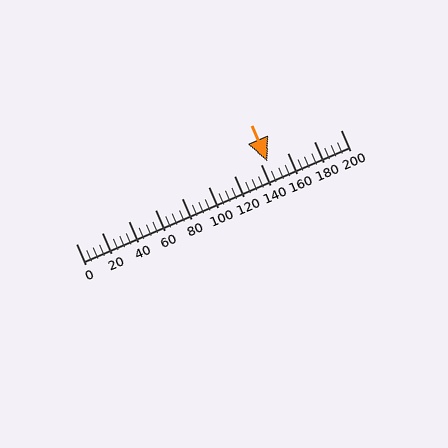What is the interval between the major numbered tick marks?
The major tick marks are spaced 20 units apart.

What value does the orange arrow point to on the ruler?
The orange arrow points to approximately 145.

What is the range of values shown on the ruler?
The ruler shows values from 0 to 200.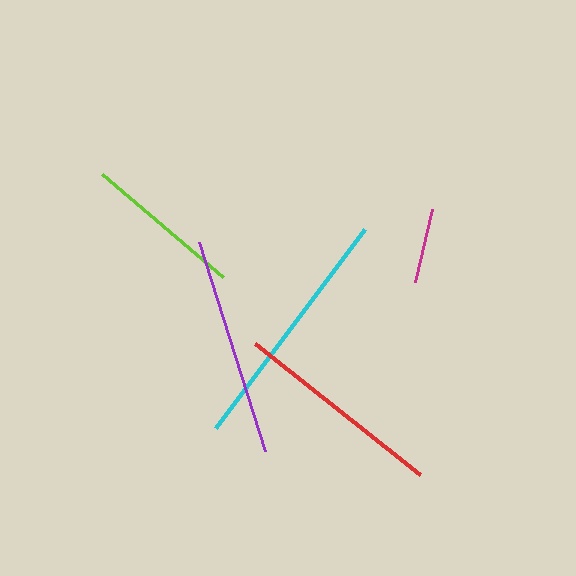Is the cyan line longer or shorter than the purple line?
The cyan line is longer than the purple line.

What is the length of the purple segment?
The purple segment is approximately 219 pixels long.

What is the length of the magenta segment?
The magenta segment is approximately 75 pixels long.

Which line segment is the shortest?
The magenta line is the shortest at approximately 75 pixels.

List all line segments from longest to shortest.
From longest to shortest: cyan, purple, red, lime, magenta.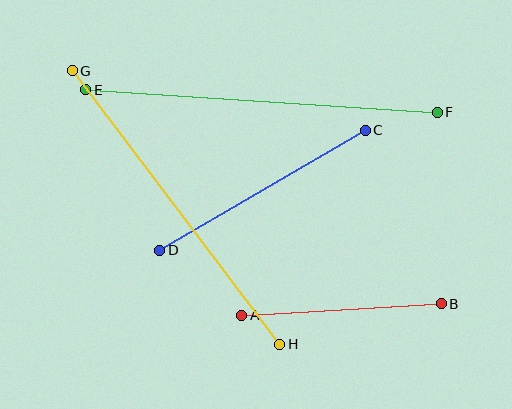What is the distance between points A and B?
The distance is approximately 200 pixels.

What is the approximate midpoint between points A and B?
The midpoint is at approximately (342, 310) pixels.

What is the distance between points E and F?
The distance is approximately 353 pixels.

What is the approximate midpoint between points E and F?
The midpoint is at approximately (261, 101) pixels.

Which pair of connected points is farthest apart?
Points E and F are farthest apart.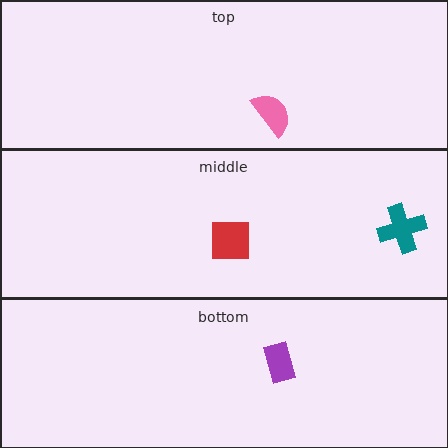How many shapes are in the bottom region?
1.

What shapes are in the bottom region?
The purple rectangle.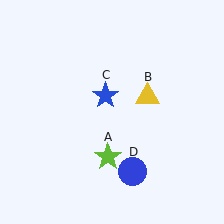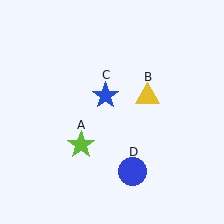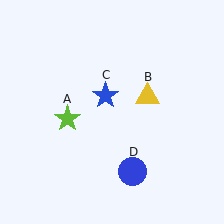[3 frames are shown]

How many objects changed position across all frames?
1 object changed position: lime star (object A).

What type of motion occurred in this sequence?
The lime star (object A) rotated clockwise around the center of the scene.